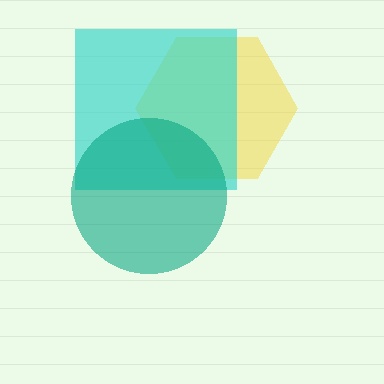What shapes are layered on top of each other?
The layered shapes are: a yellow hexagon, a cyan square, a teal circle.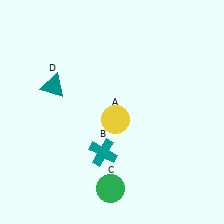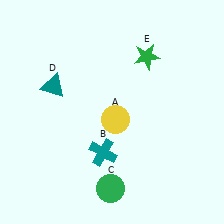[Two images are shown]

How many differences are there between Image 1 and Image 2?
There is 1 difference between the two images.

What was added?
A green star (E) was added in Image 2.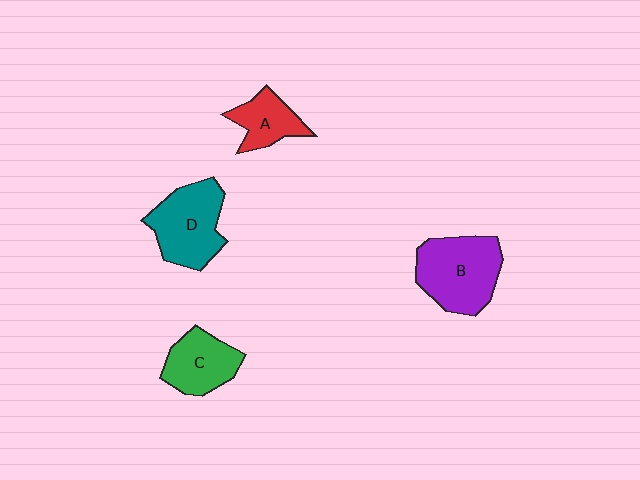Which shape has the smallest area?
Shape A (red).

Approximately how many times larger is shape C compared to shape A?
Approximately 1.3 times.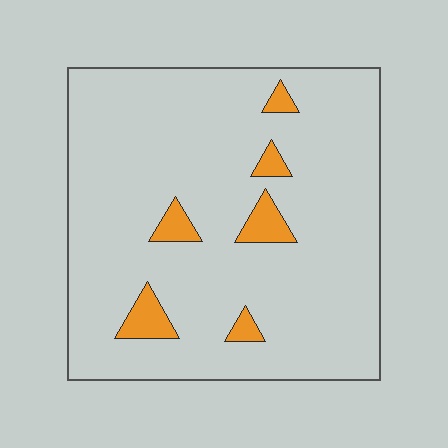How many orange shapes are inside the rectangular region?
6.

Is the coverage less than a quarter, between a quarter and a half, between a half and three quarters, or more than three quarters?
Less than a quarter.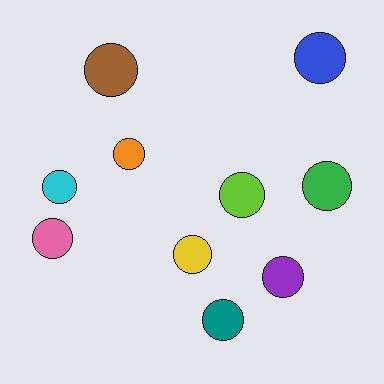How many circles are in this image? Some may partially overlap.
There are 10 circles.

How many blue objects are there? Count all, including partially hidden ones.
There is 1 blue object.